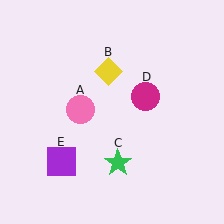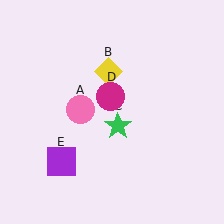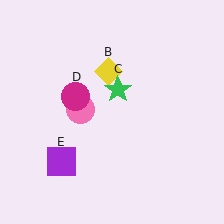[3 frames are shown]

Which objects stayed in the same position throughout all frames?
Pink circle (object A) and yellow diamond (object B) and purple square (object E) remained stationary.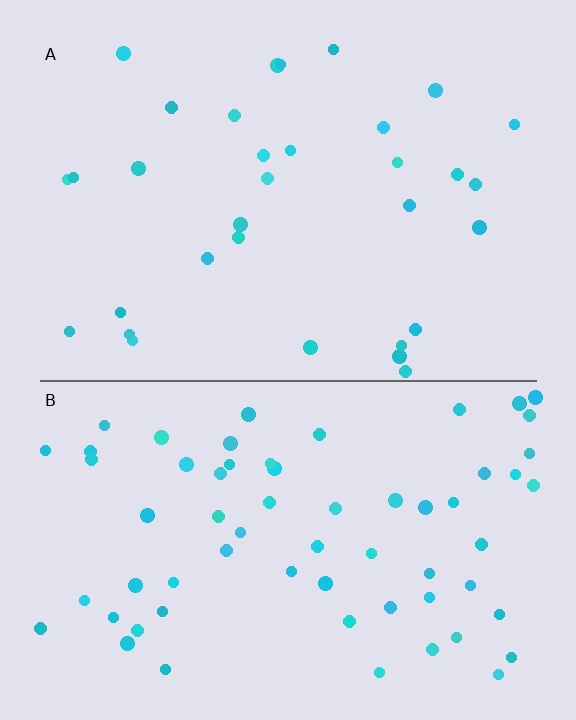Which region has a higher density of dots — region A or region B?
B (the bottom).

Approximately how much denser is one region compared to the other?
Approximately 2.0× — region B over region A.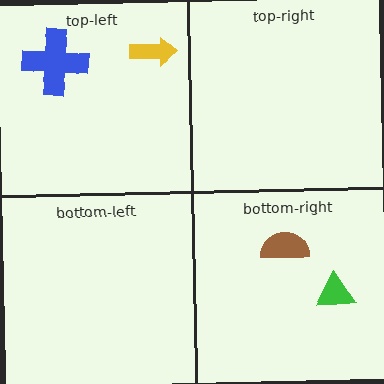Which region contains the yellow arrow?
The top-left region.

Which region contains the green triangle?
The bottom-right region.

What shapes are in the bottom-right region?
The green triangle, the brown semicircle.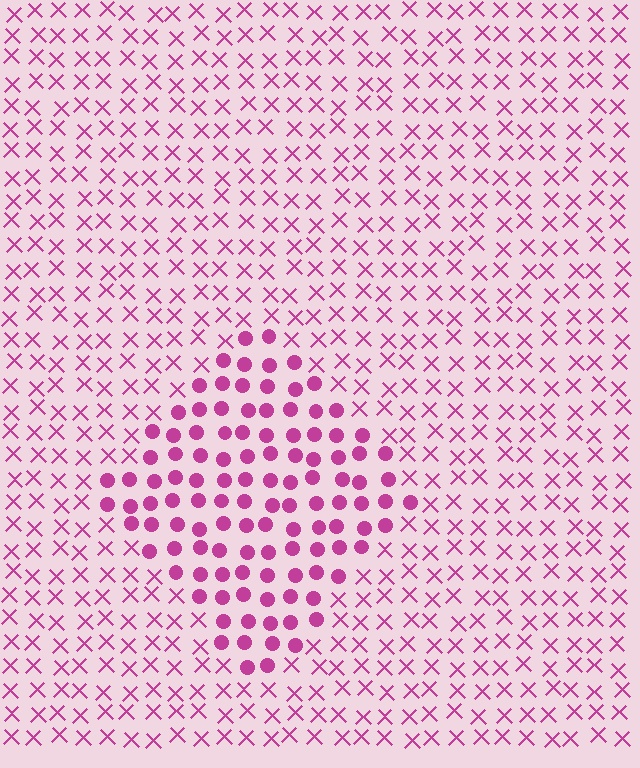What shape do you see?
I see a diamond.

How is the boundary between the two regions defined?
The boundary is defined by a change in element shape: circles inside vs. X marks outside. All elements share the same color and spacing.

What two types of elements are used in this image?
The image uses circles inside the diamond region and X marks outside it.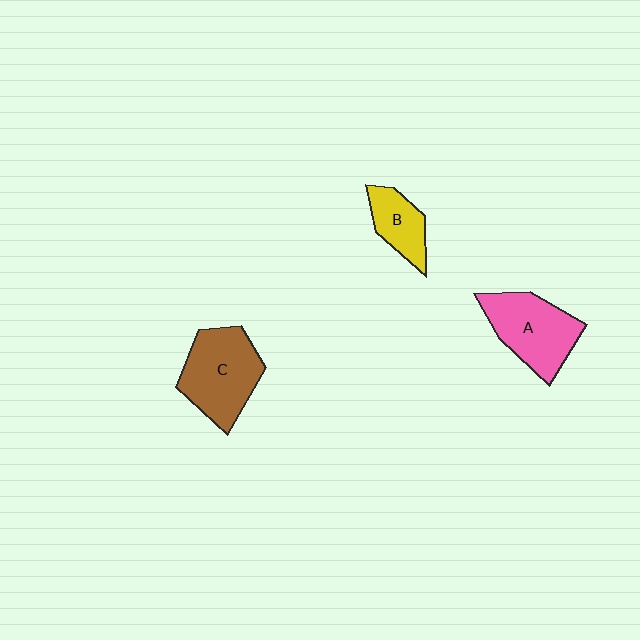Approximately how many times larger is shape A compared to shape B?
Approximately 1.8 times.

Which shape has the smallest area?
Shape B (yellow).